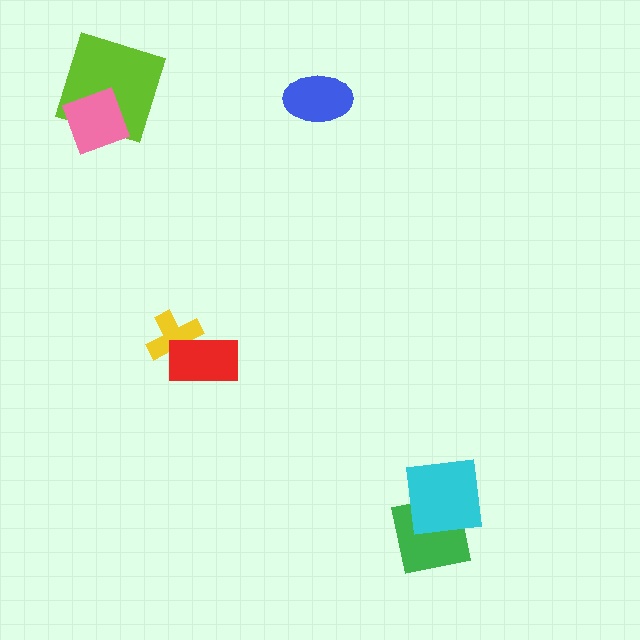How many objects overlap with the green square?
1 object overlaps with the green square.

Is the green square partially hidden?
Yes, it is partially covered by another shape.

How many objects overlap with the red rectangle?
1 object overlaps with the red rectangle.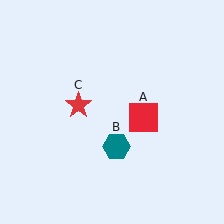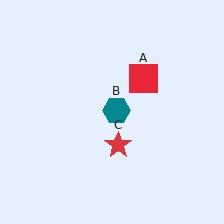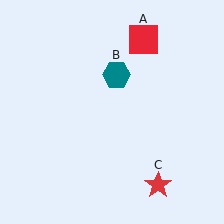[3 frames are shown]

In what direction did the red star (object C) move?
The red star (object C) moved down and to the right.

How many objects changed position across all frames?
3 objects changed position: red square (object A), teal hexagon (object B), red star (object C).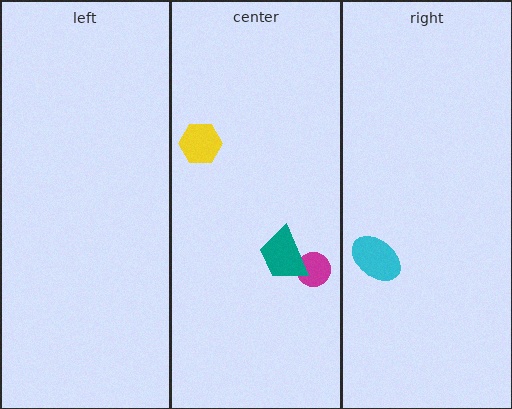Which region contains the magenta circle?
The center region.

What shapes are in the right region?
The cyan ellipse.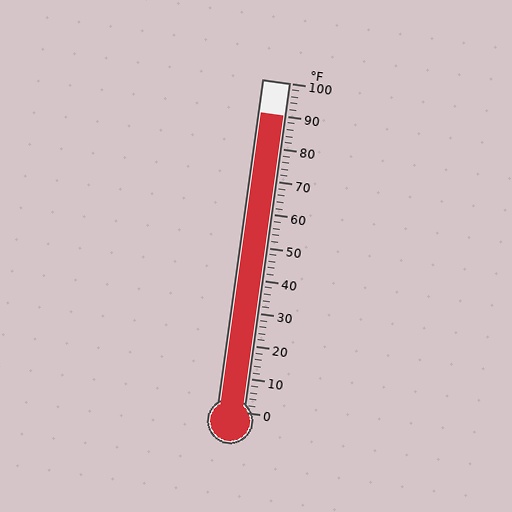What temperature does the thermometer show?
The thermometer shows approximately 90°F.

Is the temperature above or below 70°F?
The temperature is above 70°F.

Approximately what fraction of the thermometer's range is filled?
The thermometer is filled to approximately 90% of its range.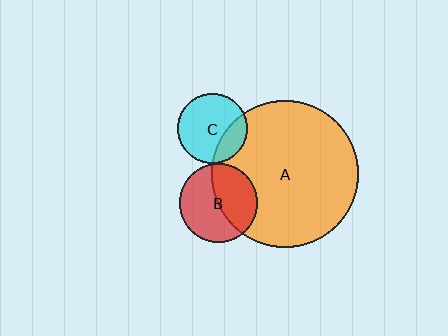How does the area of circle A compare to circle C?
Approximately 4.3 times.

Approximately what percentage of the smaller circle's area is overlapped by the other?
Approximately 45%.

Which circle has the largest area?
Circle A (orange).